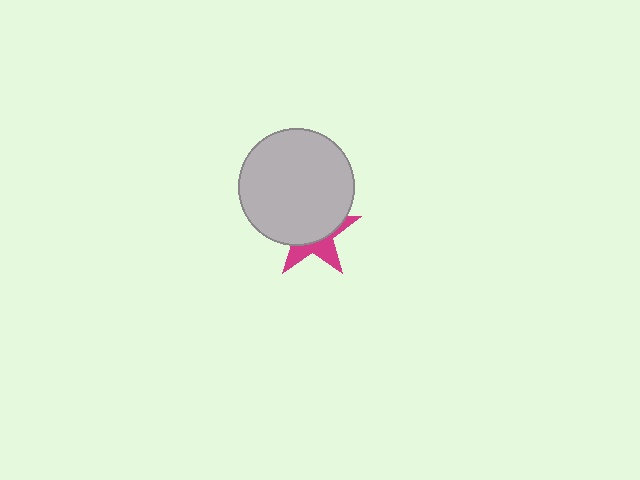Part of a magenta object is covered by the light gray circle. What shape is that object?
It is a star.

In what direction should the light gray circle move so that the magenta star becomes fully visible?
The light gray circle should move up. That is the shortest direction to clear the overlap and leave the magenta star fully visible.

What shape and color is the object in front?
The object in front is a light gray circle.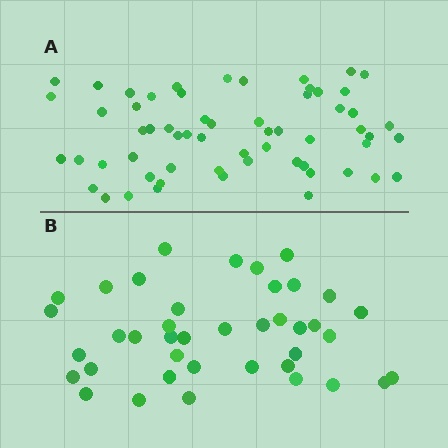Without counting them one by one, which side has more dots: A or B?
Region A (the top region) has more dots.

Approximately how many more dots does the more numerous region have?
Region A has approximately 20 more dots than region B.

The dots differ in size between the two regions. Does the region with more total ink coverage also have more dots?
No. Region B has more total ink coverage because its dots are larger, but region A actually contains more individual dots. Total area can be misleading — the number of items is what matters here.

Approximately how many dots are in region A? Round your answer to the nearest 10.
About 60 dots.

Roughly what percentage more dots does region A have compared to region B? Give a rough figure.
About 50% more.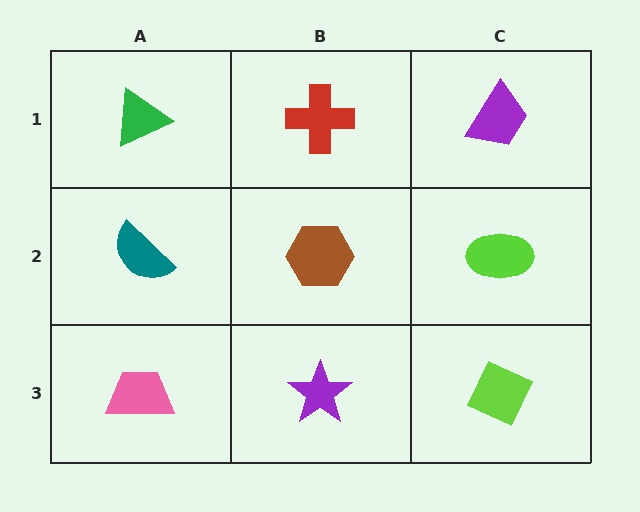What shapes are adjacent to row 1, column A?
A teal semicircle (row 2, column A), a red cross (row 1, column B).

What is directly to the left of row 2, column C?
A brown hexagon.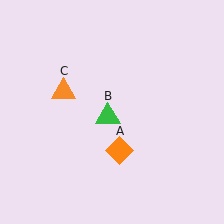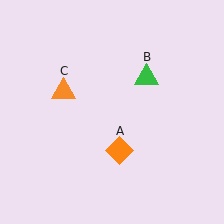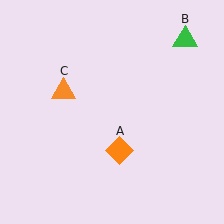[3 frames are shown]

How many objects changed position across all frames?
1 object changed position: green triangle (object B).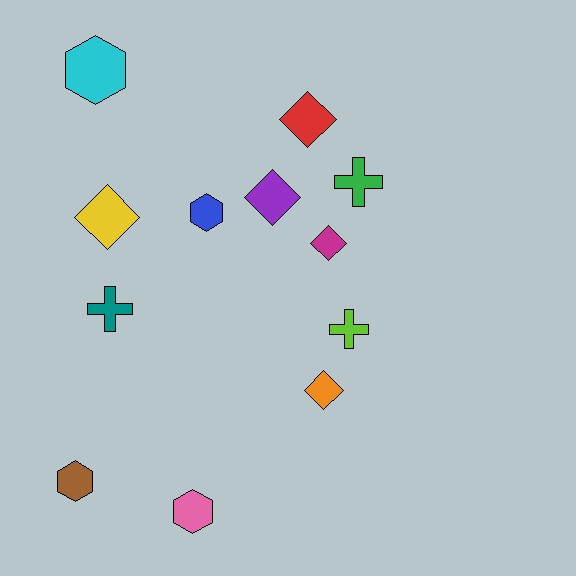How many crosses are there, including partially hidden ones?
There are 3 crosses.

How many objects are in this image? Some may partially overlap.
There are 12 objects.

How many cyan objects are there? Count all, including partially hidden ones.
There is 1 cyan object.